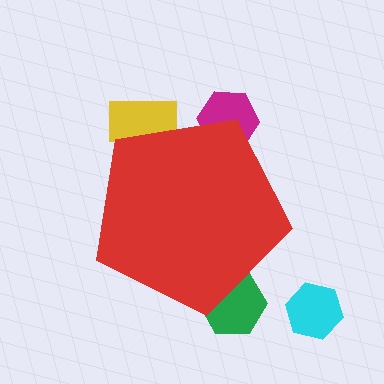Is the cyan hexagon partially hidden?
No, the cyan hexagon is fully visible.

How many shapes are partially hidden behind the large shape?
3 shapes are partially hidden.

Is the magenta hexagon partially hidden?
Yes, the magenta hexagon is partially hidden behind the red pentagon.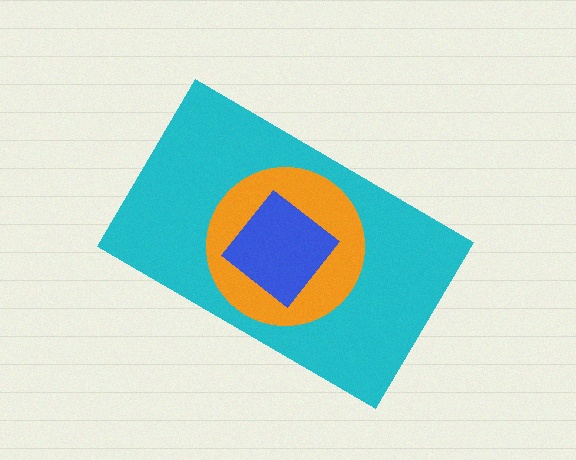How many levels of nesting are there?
3.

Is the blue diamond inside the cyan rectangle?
Yes.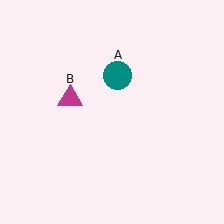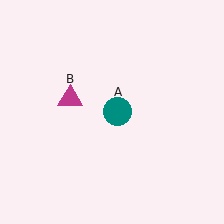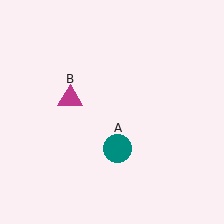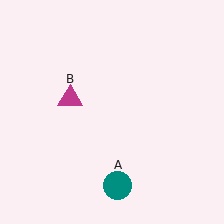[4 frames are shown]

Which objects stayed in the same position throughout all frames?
Magenta triangle (object B) remained stationary.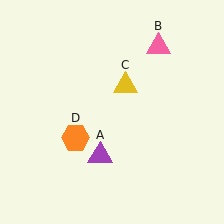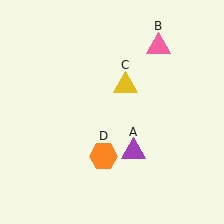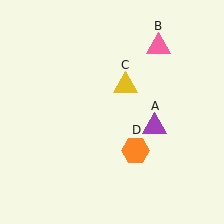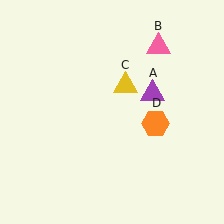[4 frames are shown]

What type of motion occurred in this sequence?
The purple triangle (object A), orange hexagon (object D) rotated counterclockwise around the center of the scene.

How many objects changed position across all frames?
2 objects changed position: purple triangle (object A), orange hexagon (object D).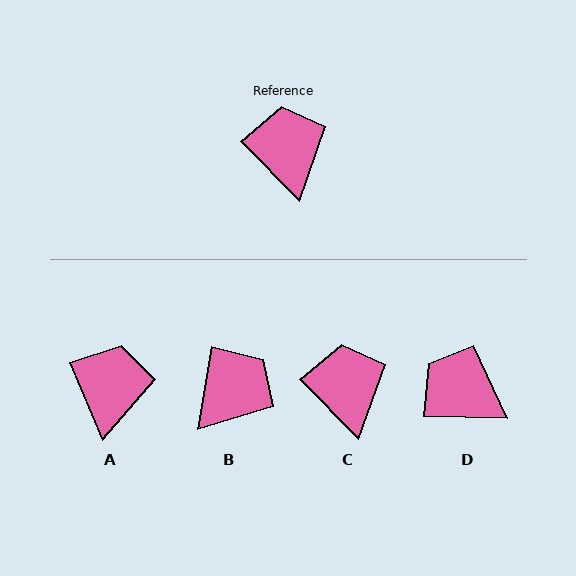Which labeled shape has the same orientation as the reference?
C.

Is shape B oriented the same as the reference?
No, it is off by about 54 degrees.